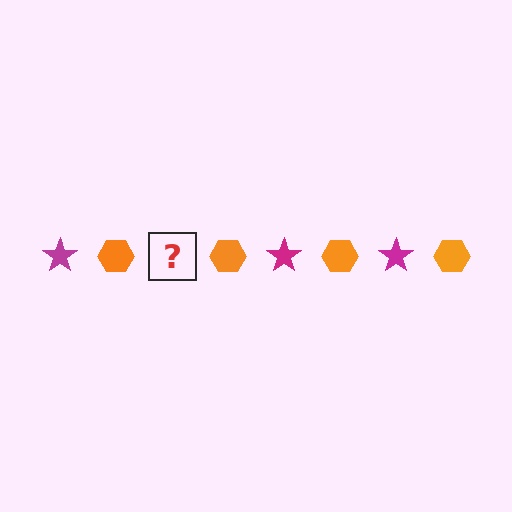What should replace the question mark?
The question mark should be replaced with a magenta star.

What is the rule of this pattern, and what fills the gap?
The rule is that the pattern alternates between magenta star and orange hexagon. The gap should be filled with a magenta star.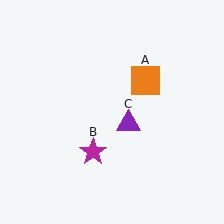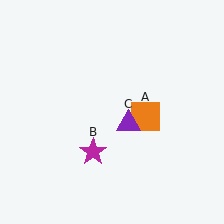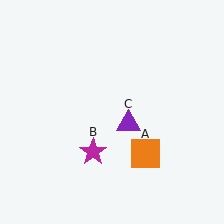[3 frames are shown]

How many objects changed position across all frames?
1 object changed position: orange square (object A).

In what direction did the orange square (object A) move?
The orange square (object A) moved down.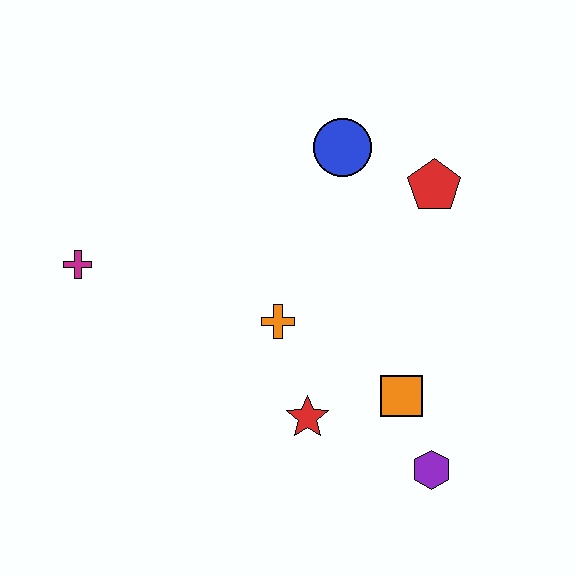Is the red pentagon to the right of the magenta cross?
Yes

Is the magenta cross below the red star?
No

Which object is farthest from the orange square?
The magenta cross is farthest from the orange square.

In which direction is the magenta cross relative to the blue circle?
The magenta cross is to the left of the blue circle.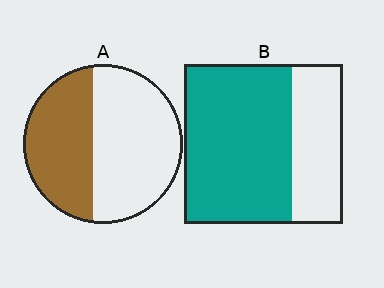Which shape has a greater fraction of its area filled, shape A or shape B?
Shape B.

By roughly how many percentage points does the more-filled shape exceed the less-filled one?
By roughly 25 percentage points (B over A).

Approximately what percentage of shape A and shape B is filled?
A is approximately 40% and B is approximately 70%.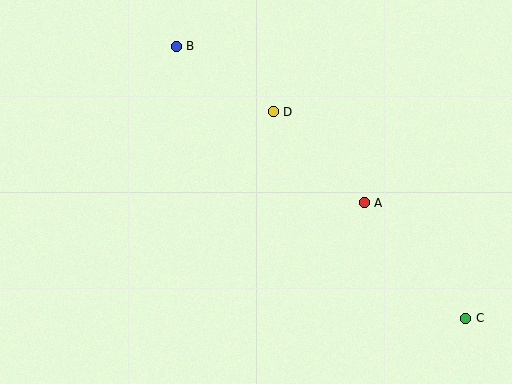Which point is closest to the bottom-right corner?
Point C is closest to the bottom-right corner.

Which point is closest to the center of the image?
Point D at (273, 112) is closest to the center.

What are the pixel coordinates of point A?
Point A is at (364, 203).